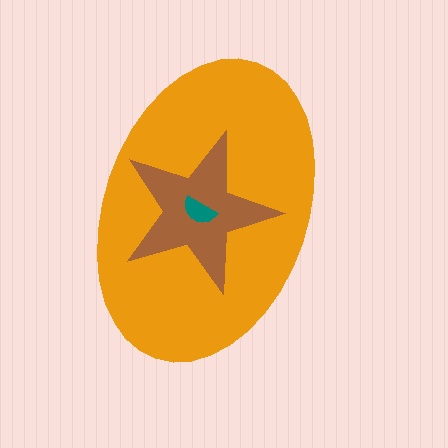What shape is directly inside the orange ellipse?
The brown star.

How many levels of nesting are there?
3.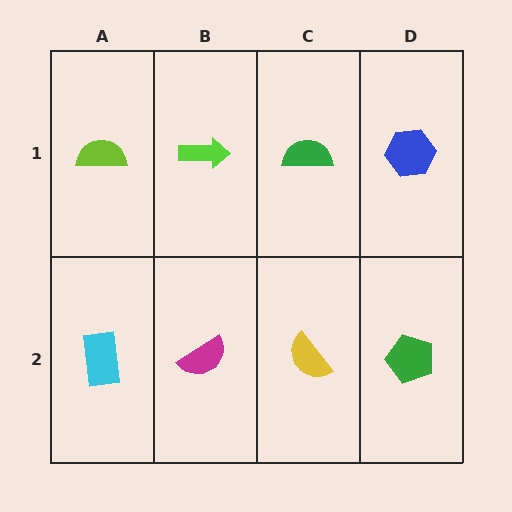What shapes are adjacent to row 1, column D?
A green pentagon (row 2, column D), a green semicircle (row 1, column C).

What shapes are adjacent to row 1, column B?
A magenta semicircle (row 2, column B), a lime semicircle (row 1, column A), a green semicircle (row 1, column C).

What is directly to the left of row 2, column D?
A yellow semicircle.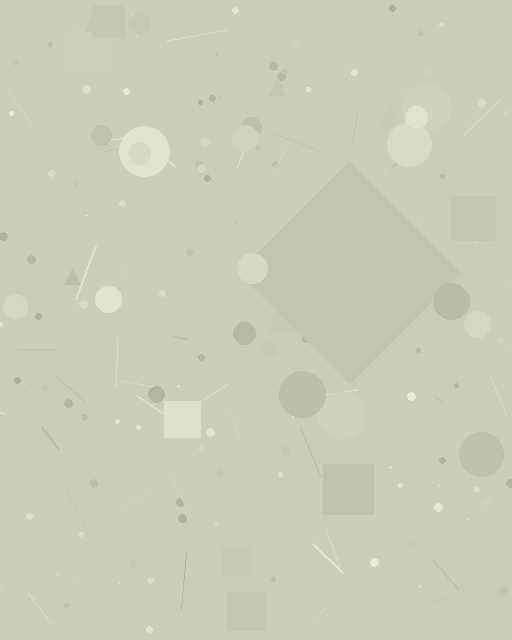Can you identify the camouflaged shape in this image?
The camouflaged shape is a diamond.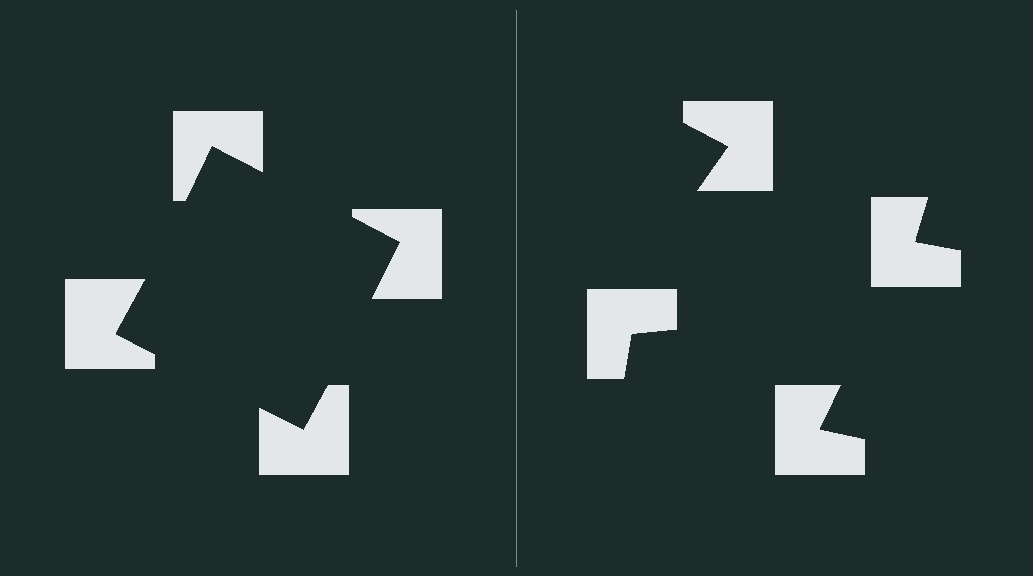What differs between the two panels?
The notched squares are positioned identically on both sides; only the wedge orientations differ. On the left they align to a square; on the right they are misaligned.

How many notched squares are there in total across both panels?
8 — 4 on each side.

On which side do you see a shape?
An illusory square appears on the left side. On the right side the wedge cuts are rotated, so no coherent shape forms.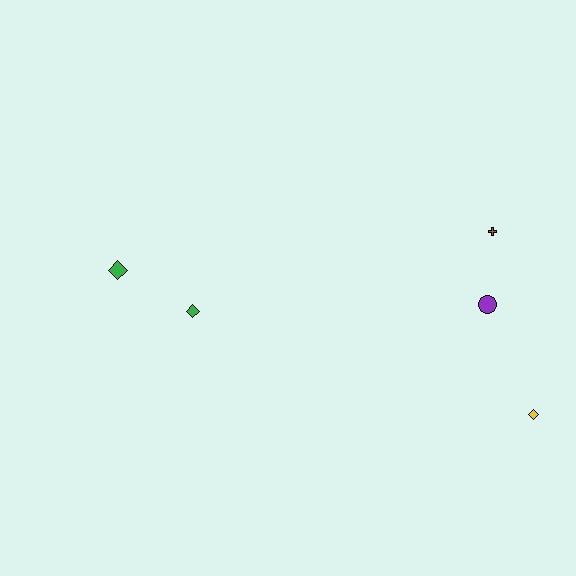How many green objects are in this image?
There are 2 green objects.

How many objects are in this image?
There are 5 objects.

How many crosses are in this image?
There is 1 cross.